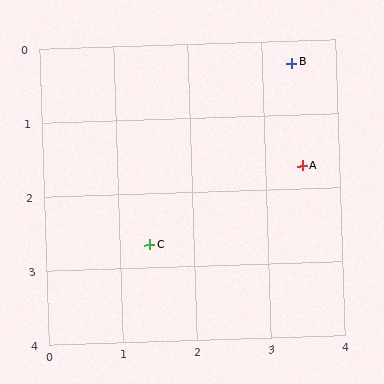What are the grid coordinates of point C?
Point C is at approximately (1.4, 2.7).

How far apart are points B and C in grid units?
Points B and C are about 3.1 grid units apart.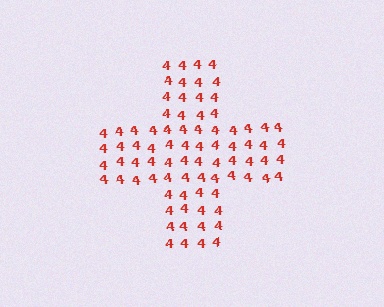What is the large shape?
The large shape is a cross.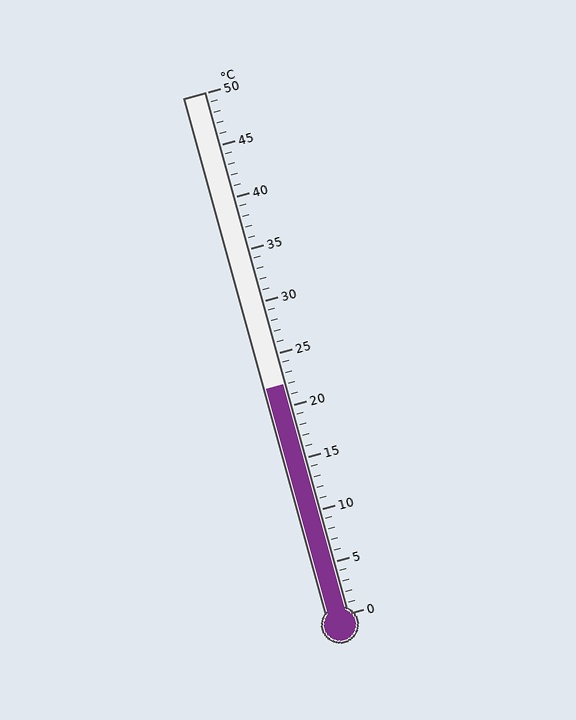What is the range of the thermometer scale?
The thermometer scale ranges from 0°C to 50°C.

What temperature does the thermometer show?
The thermometer shows approximately 22°C.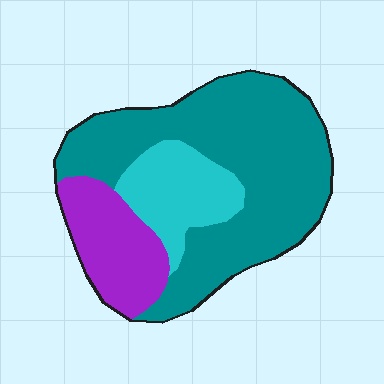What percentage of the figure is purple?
Purple covers roughly 20% of the figure.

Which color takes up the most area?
Teal, at roughly 60%.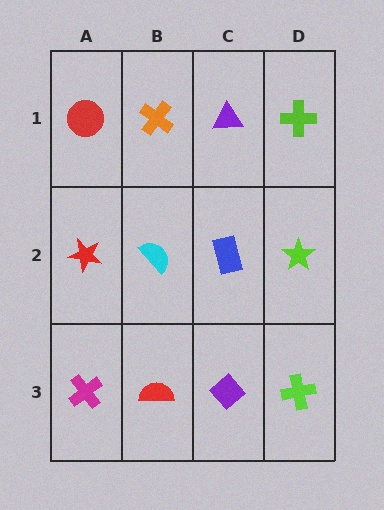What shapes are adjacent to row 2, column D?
A lime cross (row 1, column D), a lime cross (row 3, column D), a blue rectangle (row 2, column C).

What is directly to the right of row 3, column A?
A red semicircle.